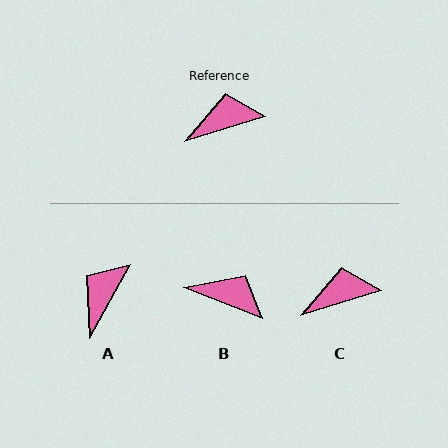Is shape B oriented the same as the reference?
No, it is off by about 38 degrees.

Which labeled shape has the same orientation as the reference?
C.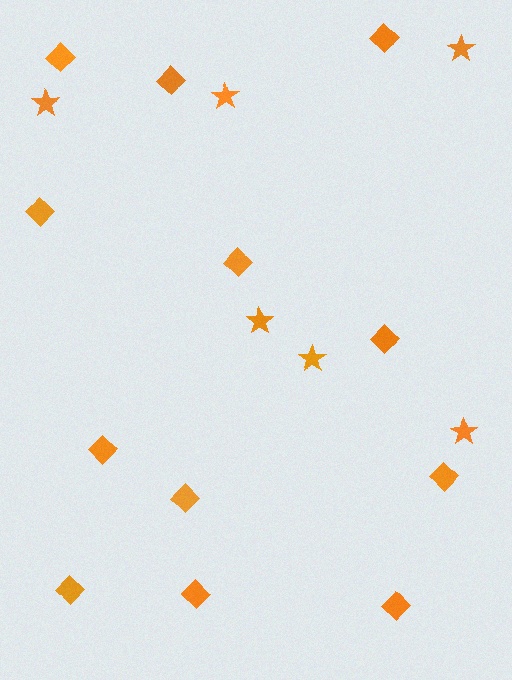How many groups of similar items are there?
There are 2 groups: one group of stars (6) and one group of diamonds (12).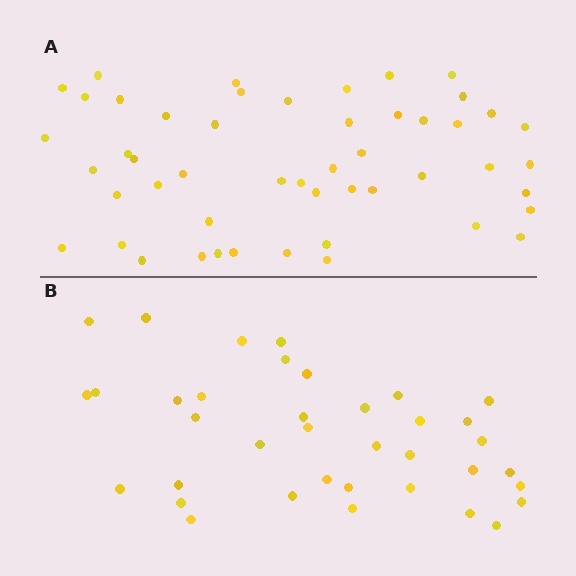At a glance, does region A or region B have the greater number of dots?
Region A (the top region) has more dots.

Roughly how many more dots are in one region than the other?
Region A has approximately 15 more dots than region B.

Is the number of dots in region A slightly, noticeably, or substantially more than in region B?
Region A has noticeably more, but not dramatically so. The ratio is roughly 1.4 to 1.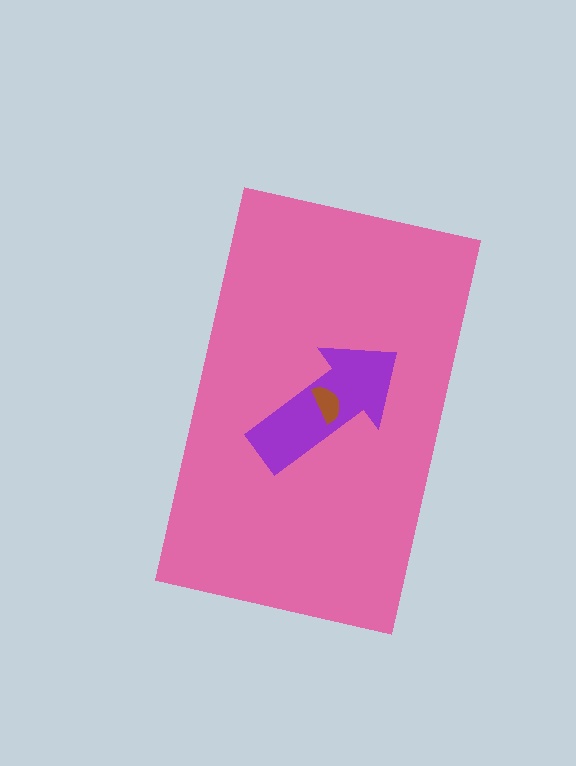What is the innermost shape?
The brown semicircle.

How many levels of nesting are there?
3.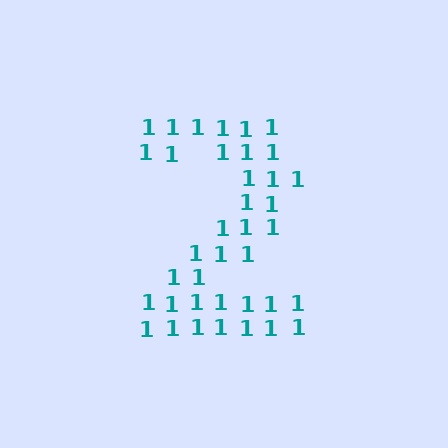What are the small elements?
The small elements are digit 1's.